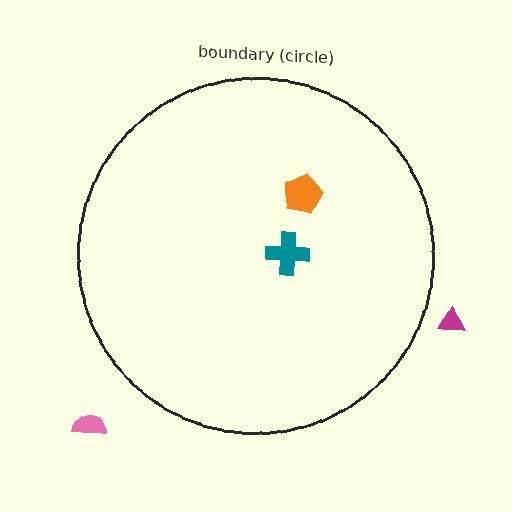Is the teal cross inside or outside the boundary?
Inside.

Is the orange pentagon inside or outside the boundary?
Inside.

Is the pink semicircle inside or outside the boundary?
Outside.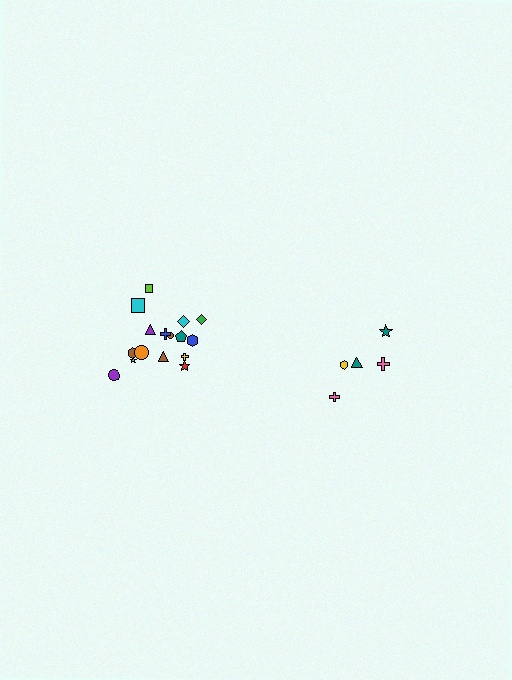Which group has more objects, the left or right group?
The left group.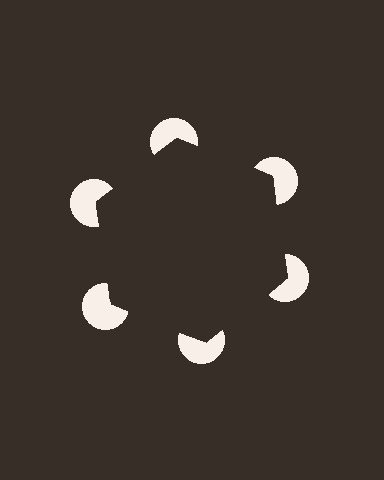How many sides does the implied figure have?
6 sides.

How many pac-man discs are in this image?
There are 6 — one at each vertex of the illusory hexagon.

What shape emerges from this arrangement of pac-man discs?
An illusory hexagon — its edges are inferred from the aligned wedge cuts in the pac-man discs, not physically drawn.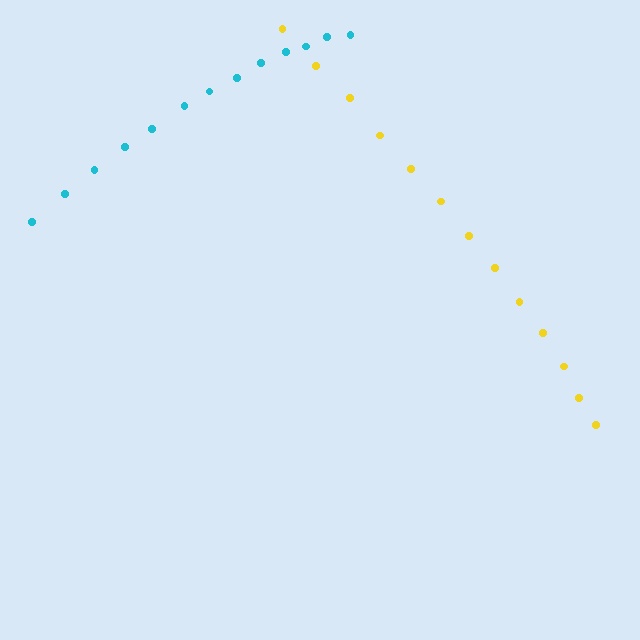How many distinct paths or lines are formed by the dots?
There are 2 distinct paths.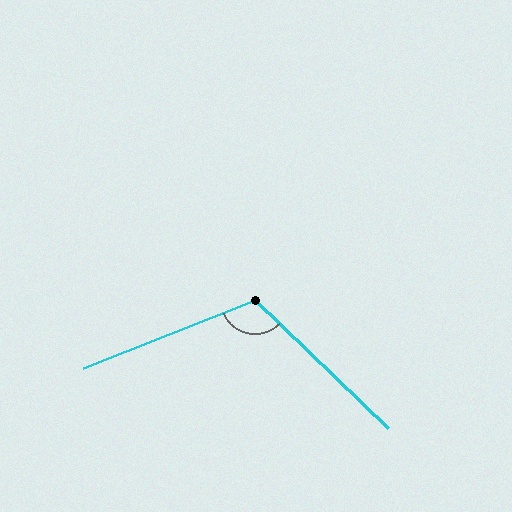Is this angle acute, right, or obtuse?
It is obtuse.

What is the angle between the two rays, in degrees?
Approximately 115 degrees.